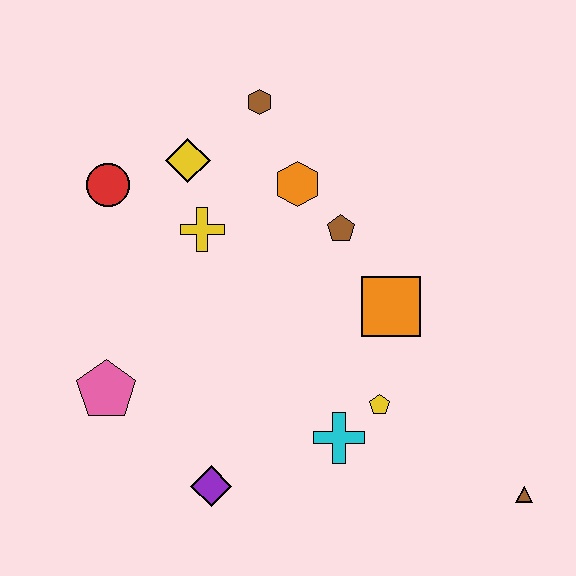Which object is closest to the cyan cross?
The yellow pentagon is closest to the cyan cross.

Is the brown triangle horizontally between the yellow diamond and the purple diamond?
No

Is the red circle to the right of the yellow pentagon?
No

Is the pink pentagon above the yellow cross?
No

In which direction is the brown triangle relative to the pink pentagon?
The brown triangle is to the right of the pink pentagon.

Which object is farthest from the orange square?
The red circle is farthest from the orange square.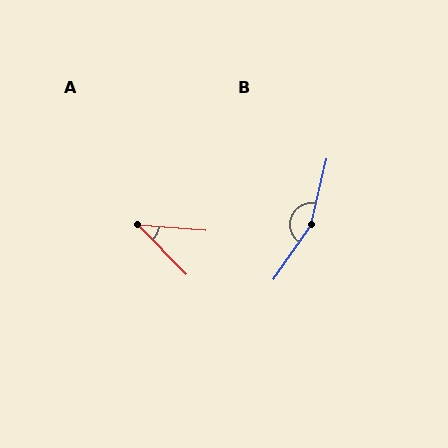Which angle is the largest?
B, at approximately 158 degrees.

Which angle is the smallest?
A, at approximately 41 degrees.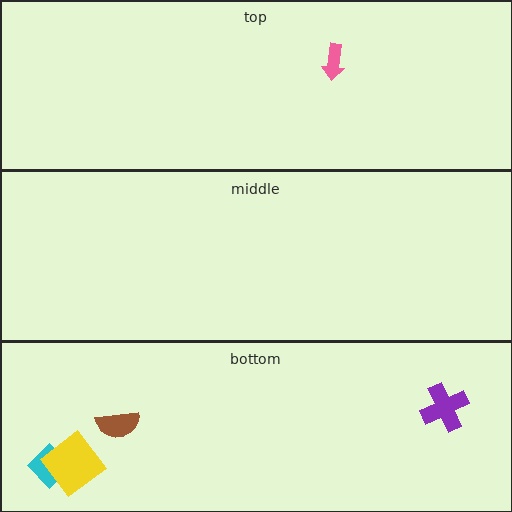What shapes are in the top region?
The pink arrow.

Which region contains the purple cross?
The bottom region.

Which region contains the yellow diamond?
The bottom region.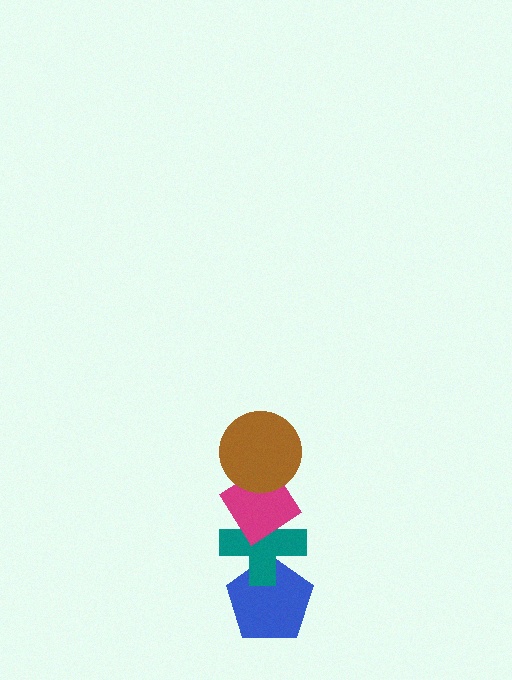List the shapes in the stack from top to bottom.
From top to bottom: the brown circle, the magenta diamond, the teal cross, the blue pentagon.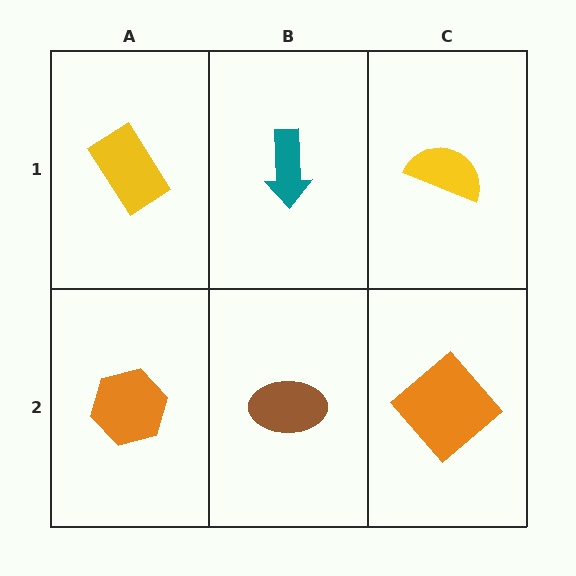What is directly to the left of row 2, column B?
An orange hexagon.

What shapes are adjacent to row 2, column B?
A teal arrow (row 1, column B), an orange hexagon (row 2, column A), an orange diamond (row 2, column C).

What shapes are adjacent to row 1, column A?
An orange hexagon (row 2, column A), a teal arrow (row 1, column B).